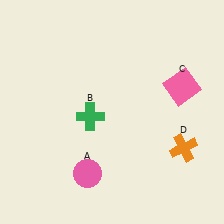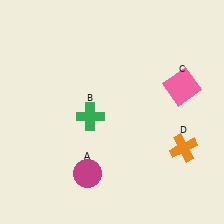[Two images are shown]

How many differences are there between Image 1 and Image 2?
There is 1 difference between the two images.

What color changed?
The circle (A) changed from pink in Image 1 to magenta in Image 2.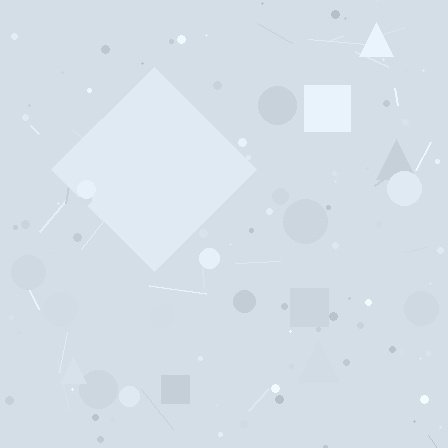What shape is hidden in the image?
A diamond is hidden in the image.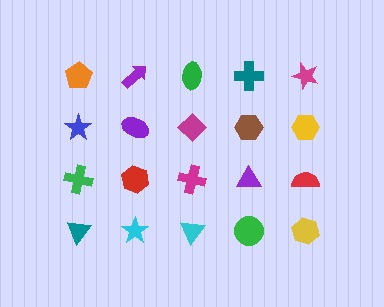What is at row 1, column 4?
A teal cross.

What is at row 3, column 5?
A red semicircle.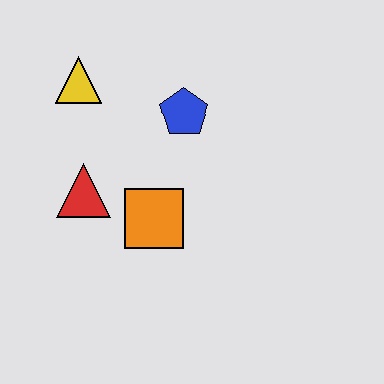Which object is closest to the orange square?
The red triangle is closest to the orange square.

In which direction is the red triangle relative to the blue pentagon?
The red triangle is to the left of the blue pentagon.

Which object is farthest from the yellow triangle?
The orange square is farthest from the yellow triangle.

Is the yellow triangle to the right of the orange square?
No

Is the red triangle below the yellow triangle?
Yes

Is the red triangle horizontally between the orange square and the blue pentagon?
No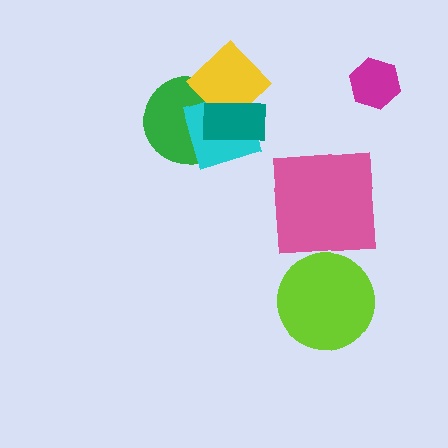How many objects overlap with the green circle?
3 objects overlap with the green circle.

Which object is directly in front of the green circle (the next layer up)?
The cyan diamond is directly in front of the green circle.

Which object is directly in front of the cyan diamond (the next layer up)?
The yellow diamond is directly in front of the cyan diamond.